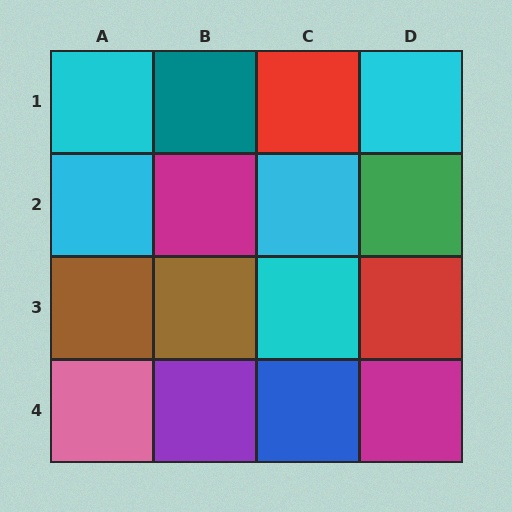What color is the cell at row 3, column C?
Cyan.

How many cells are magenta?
2 cells are magenta.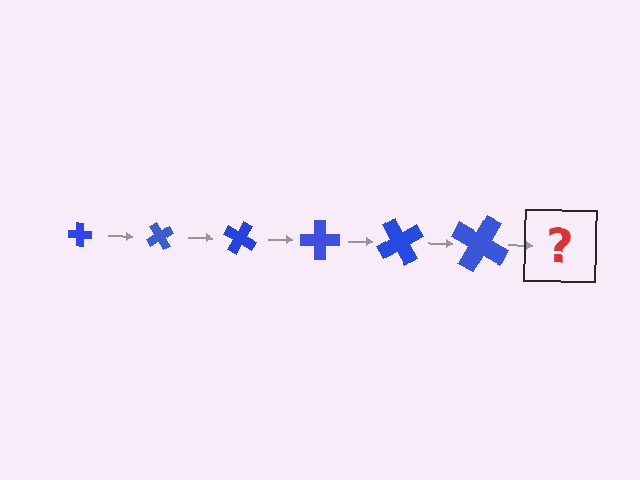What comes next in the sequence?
The next element should be a cross, larger than the previous one and rotated 360 degrees from the start.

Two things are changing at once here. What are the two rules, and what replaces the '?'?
The two rules are that the cross grows larger each step and it rotates 60 degrees each step. The '?' should be a cross, larger than the previous one and rotated 360 degrees from the start.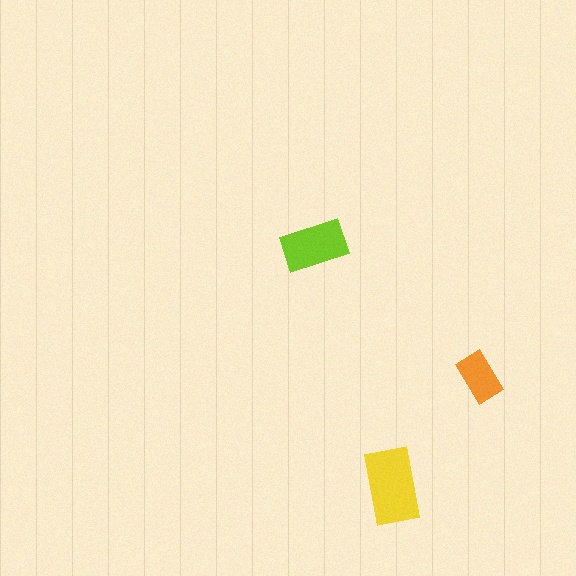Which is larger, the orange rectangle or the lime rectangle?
The lime one.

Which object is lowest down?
The yellow rectangle is bottommost.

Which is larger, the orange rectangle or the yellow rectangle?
The yellow one.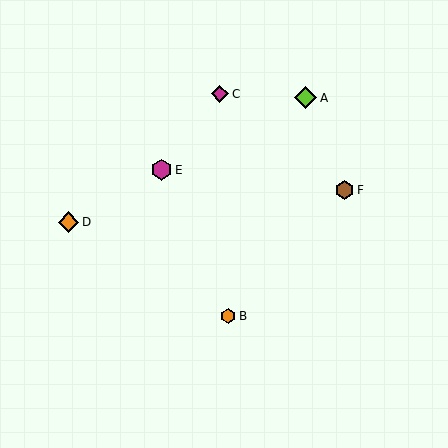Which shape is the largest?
The lime diamond (labeled A) is the largest.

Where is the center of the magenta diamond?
The center of the magenta diamond is at (220, 94).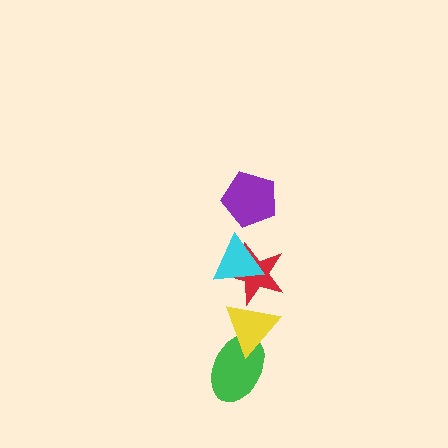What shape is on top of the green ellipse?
The yellow triangle is on top of the green ellipse.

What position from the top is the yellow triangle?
The yellow triangle is 4th from the top.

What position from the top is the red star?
The red star is 3rd from the top.